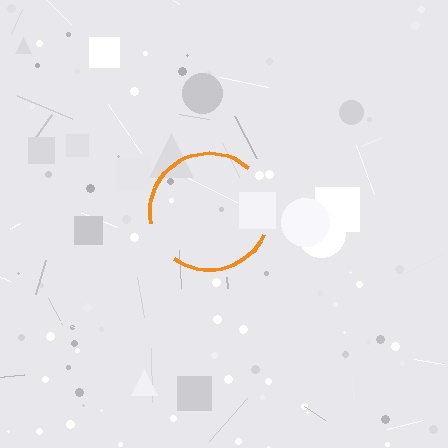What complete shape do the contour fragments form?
The contour fragments form a circle.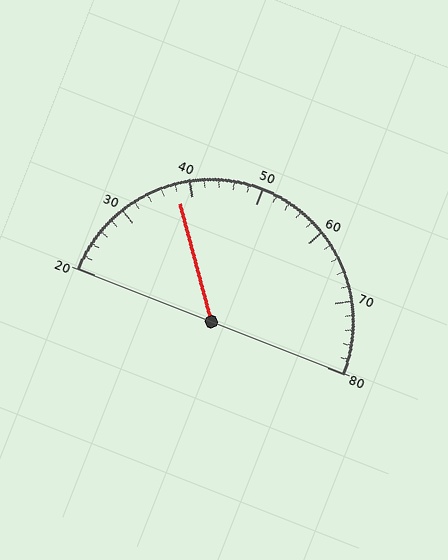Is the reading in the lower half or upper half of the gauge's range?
The reading is in the lower half of the range (20 to 80).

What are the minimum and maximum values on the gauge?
The gauge ranges from 20 to 80.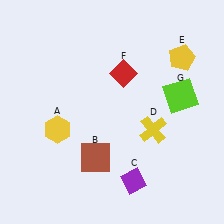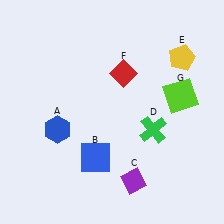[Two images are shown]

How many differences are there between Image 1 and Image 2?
There are 3 differences between the two images.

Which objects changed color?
A changed from yellow to blue. B changed from brown to blue. D changed from yellow to green.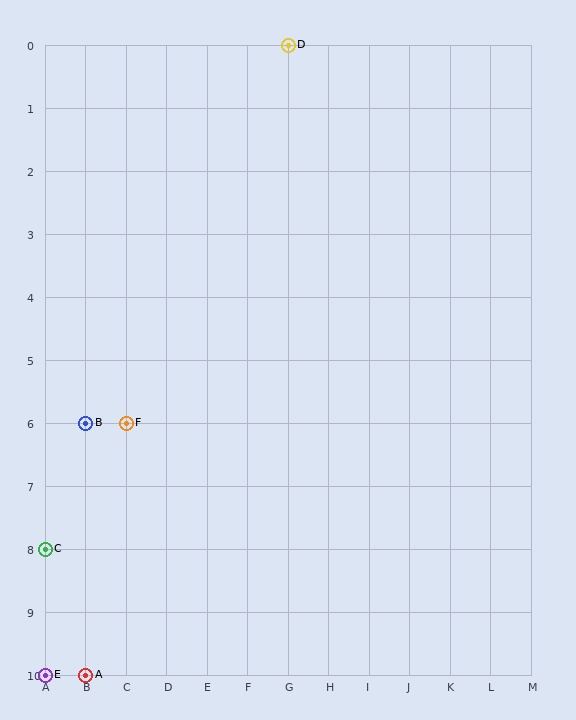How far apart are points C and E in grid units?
Points C and E are 2 rows apart.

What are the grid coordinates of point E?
Point E is at grid coordinates (A, 10).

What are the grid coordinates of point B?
Point B is at grid coordinates (B, 6).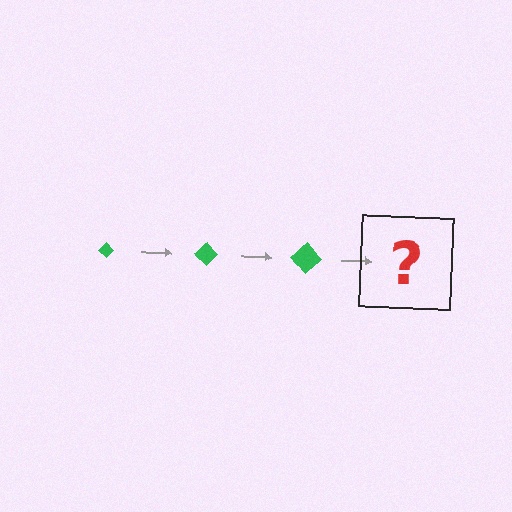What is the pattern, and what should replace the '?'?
The pattern is that the diamond gets progressively larger each step. The '?' should be a green diamond, larger than the previous one.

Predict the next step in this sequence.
The next step is a green diamond, larger than the previous one.